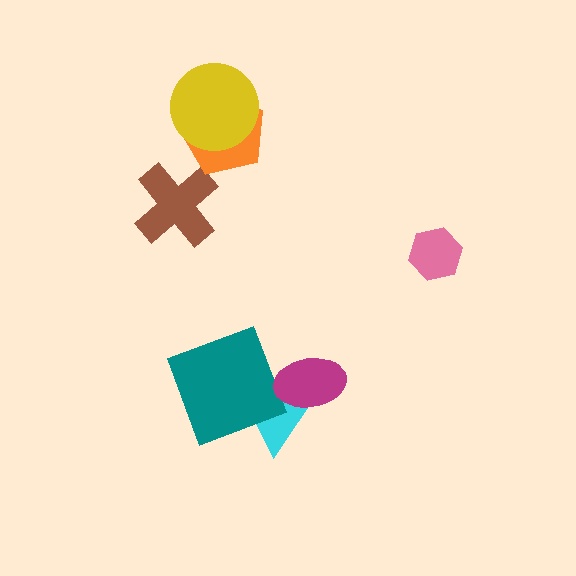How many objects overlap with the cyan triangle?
2 objects overlap with the cyan triangle.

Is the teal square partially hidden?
No, no other shape covers it.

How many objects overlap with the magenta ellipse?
1 object overlaps with the magenta ellipse.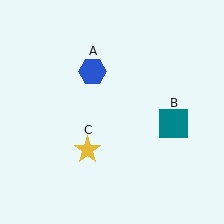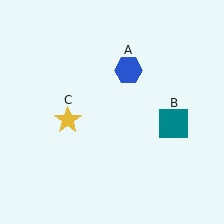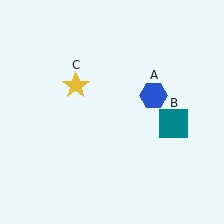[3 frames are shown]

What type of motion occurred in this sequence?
The blue hexagon (object A), yellow star (object C) rotated clockwise around the center of the scene.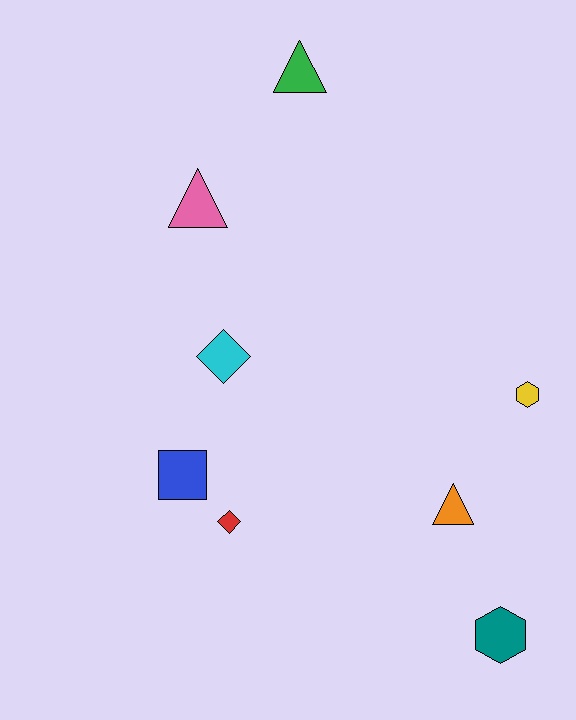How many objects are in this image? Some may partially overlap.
There are 8 objects.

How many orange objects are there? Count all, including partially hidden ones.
There is 1 orange object.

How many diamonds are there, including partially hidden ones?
There are 2 diamonds.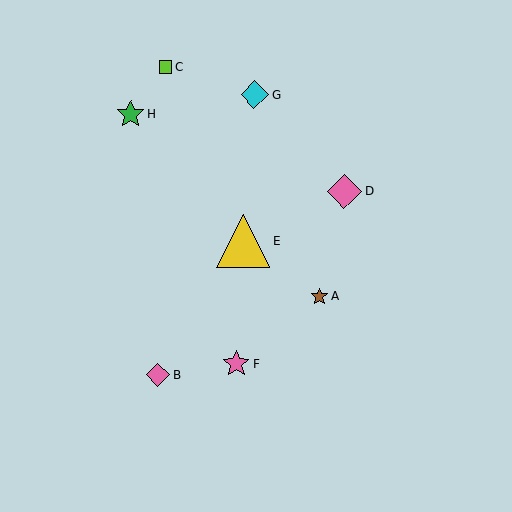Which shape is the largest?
The yellow triangle (labeled E) is the largest.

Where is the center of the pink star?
The center of the pink star is at (236, 364).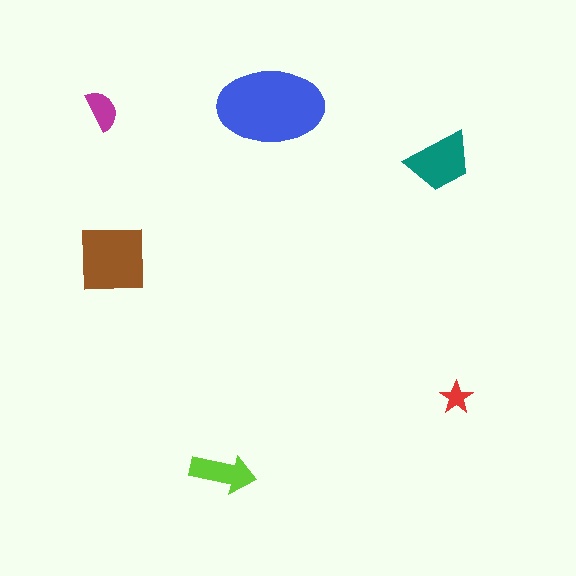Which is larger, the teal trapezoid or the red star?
The teal trapezoid.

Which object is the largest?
The blue ellipse.